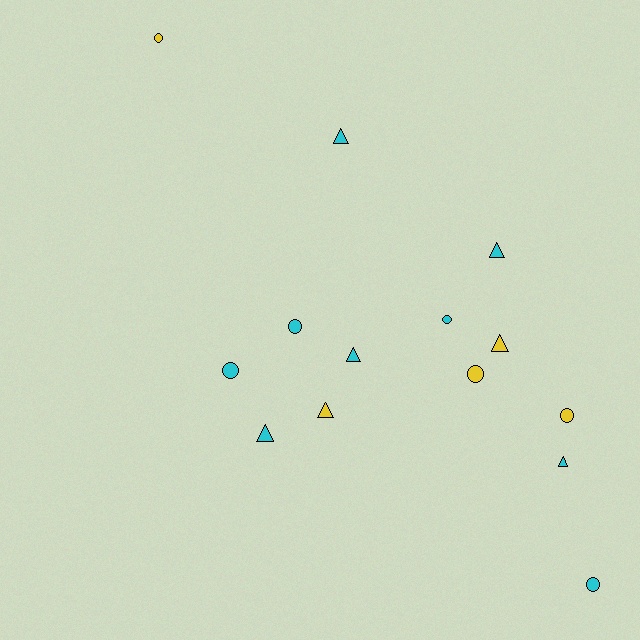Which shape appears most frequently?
Triangle, with 7 objects.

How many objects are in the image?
There are 14 objects.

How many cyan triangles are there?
There are 5 cyan triangles.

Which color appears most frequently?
Cyan, with 9 objects.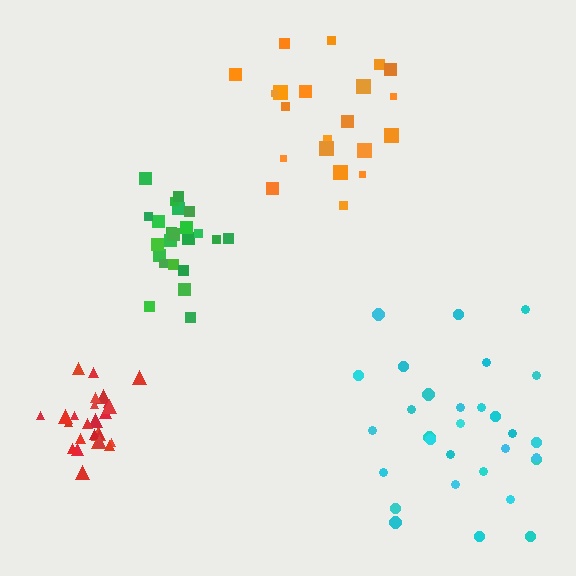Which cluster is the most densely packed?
Red.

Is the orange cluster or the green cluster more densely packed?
Green.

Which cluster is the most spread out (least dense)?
Orange.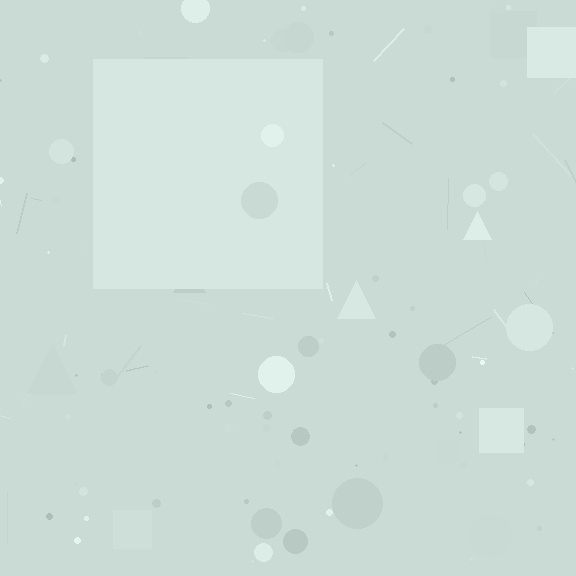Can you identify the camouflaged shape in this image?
The camouflaged shape is a square.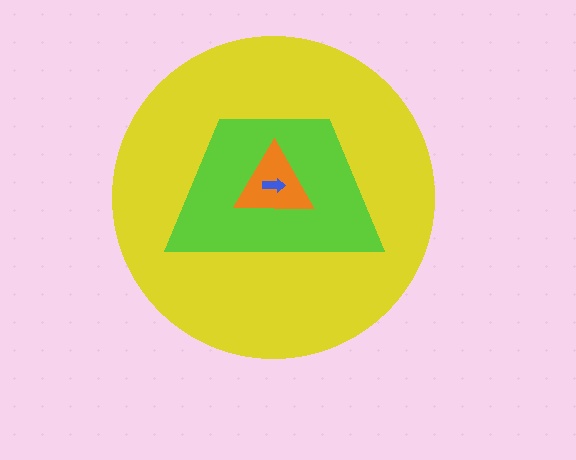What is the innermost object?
The blue arrow.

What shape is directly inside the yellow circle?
The lime trapezoid.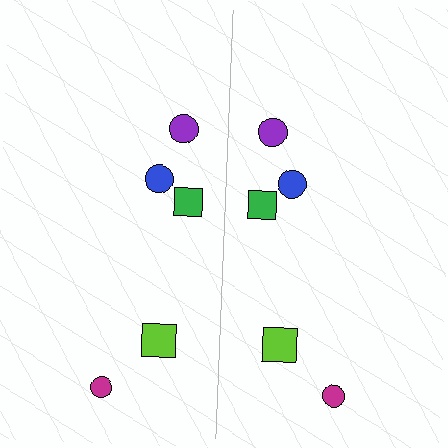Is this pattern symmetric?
Yes, this pattern has bilateral (reflection) symmetry.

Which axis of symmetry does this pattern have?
The pattern has a vertical axis of symmetry running through the center of the image.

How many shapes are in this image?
There are 10 shapes in this image.